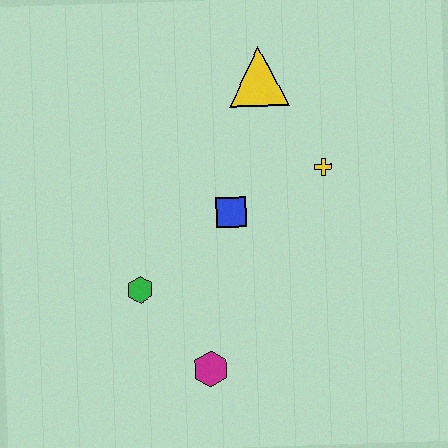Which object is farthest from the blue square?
The magenta hexagon is farthest from the blue square.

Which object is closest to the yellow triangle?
The yellow cross is closest to the yellow triangle.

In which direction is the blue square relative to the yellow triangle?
The blue square is below the yellow triangle.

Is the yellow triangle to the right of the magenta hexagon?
Yes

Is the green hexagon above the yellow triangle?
No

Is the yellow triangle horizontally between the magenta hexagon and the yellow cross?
Yes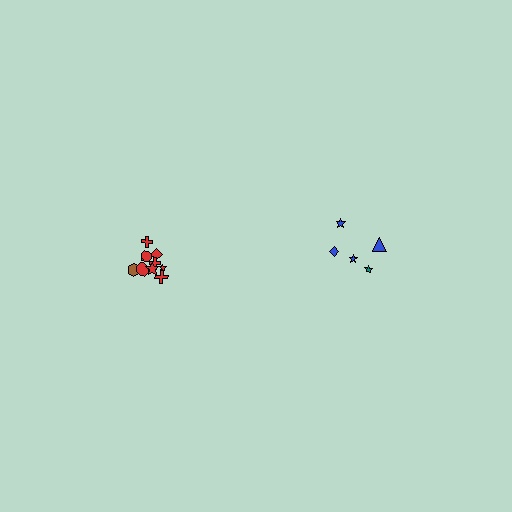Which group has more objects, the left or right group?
The left group.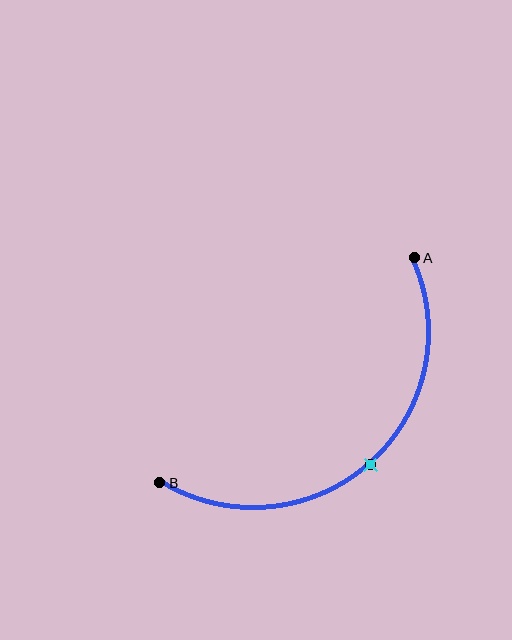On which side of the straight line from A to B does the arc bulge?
The arc bulges below and to the right of the straight line connecting A and B.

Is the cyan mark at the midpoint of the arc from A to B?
Yes. The cyan mark lies on the arc at equal arc-length from both A and B — it is the arc midpoint.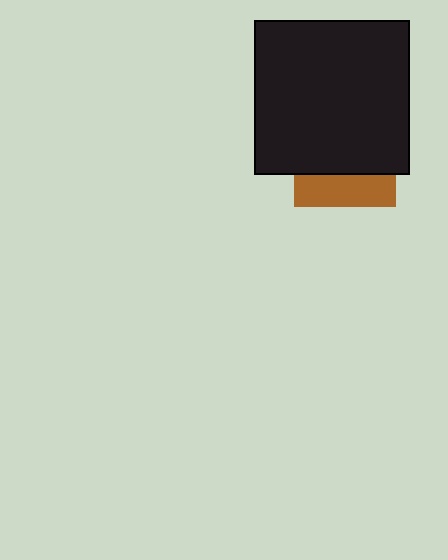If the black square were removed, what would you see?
You would see the complete brown square.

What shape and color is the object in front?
The object in front is a black square.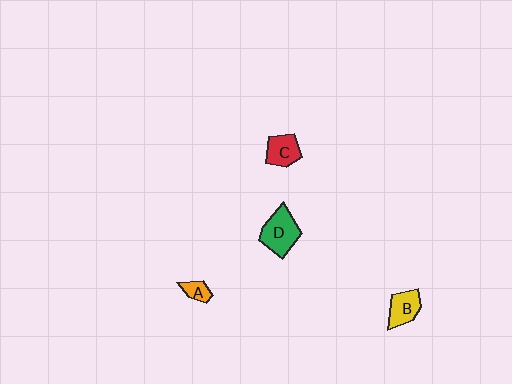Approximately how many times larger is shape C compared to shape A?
Approximately 1.9 times.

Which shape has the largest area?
Shape D (green).